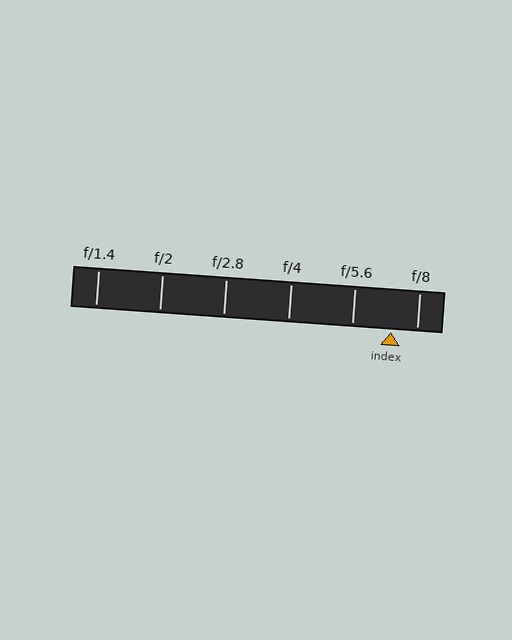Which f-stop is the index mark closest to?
The index mark is closest to f/8.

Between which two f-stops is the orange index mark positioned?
The index mark is between f/5.6 and f/8.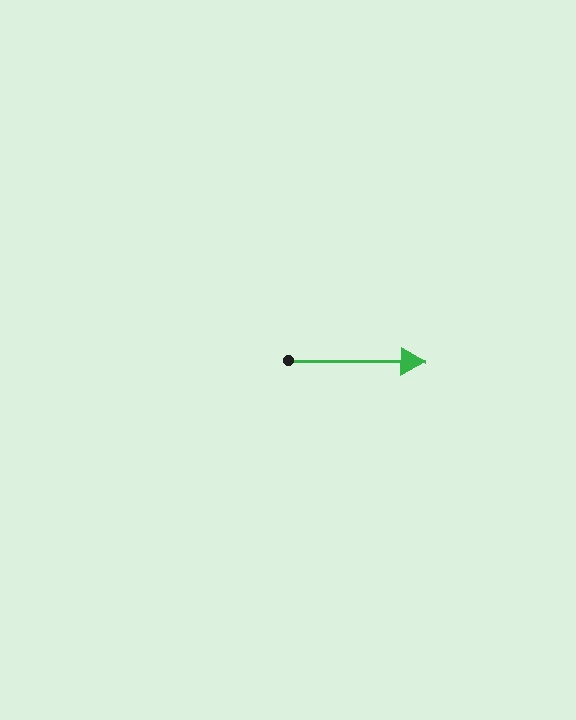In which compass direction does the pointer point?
East.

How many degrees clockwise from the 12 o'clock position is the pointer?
Approximately 91 degrees.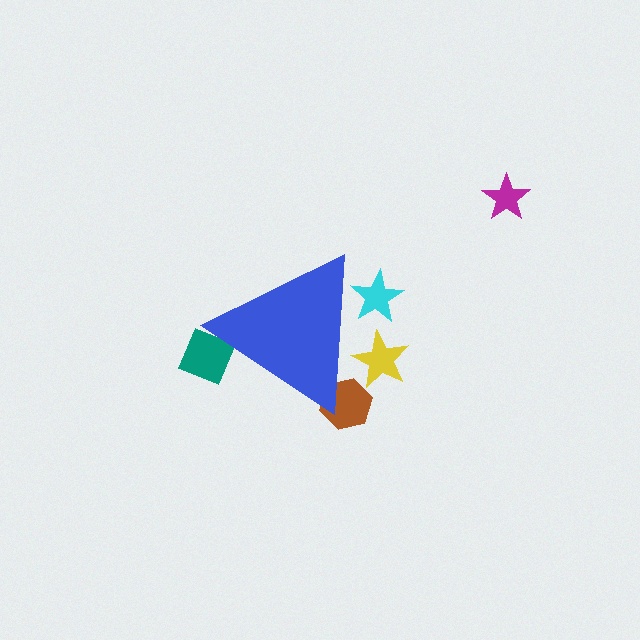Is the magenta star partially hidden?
No, the magenta star is fully visible.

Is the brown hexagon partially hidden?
Yes, the brown hexagon is partially hidden behind the blue triangle.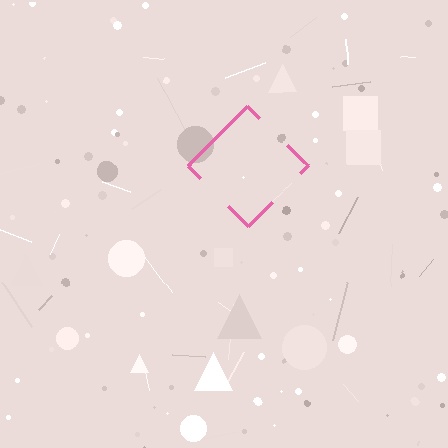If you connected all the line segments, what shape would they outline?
They would outline a diamond.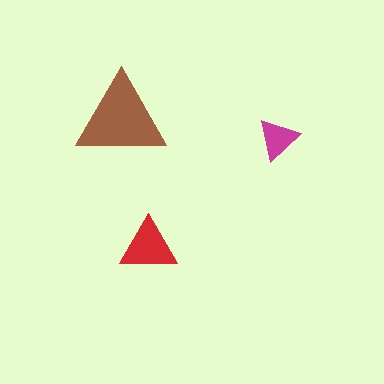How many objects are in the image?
There are 3 objects in the image.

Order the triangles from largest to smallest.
the brown one, the red one, the magenta one.